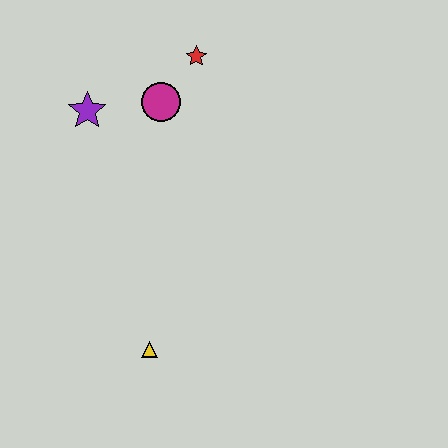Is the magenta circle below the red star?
Yes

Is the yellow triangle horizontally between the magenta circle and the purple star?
Yes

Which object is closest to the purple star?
The magenta circle is closest to the purple star.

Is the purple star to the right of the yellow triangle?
No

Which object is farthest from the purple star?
The yellow triangle is farthest from the purple star.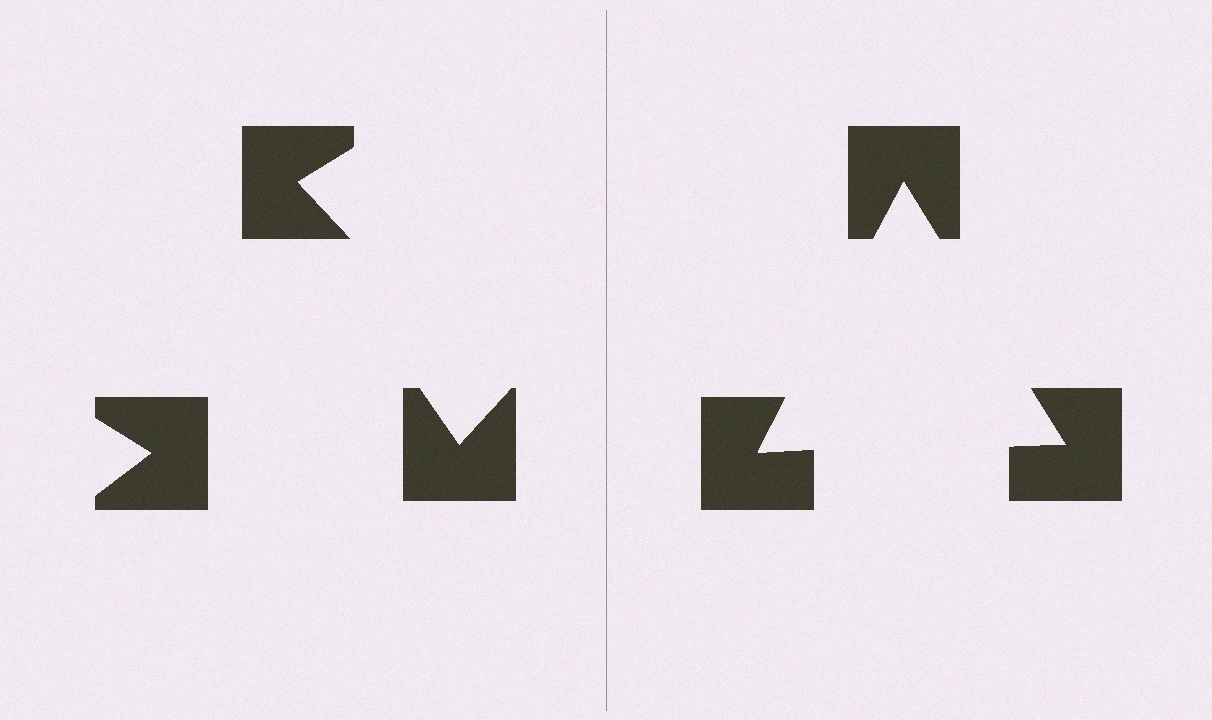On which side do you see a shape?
An illusory triangle appears on the right side. On the left side the wedge cuts are rotated, so no coherent shape forms.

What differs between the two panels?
The notched squares are positioned identically on both sides; only the wedge orientations differ. On the right they align to a triangle; on the left they are misaligned.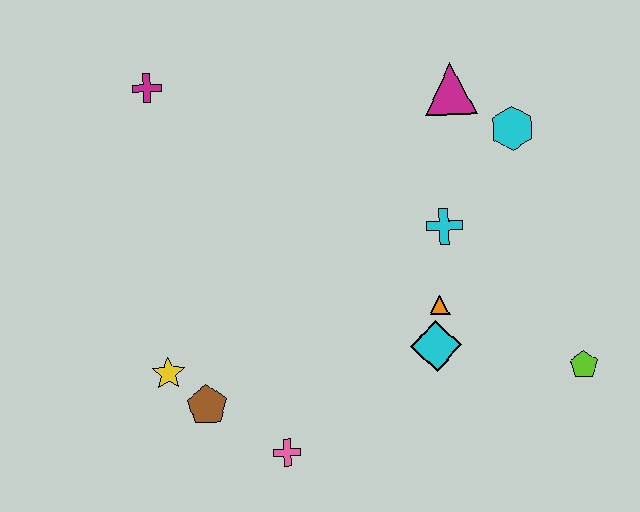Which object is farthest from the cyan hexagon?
The yellow star is farthest from the cyan hexagon.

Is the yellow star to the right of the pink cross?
No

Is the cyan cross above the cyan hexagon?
No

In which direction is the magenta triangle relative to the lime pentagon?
The magenta triangle is above the lime pentagon.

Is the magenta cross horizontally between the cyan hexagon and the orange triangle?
No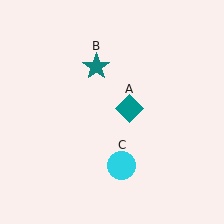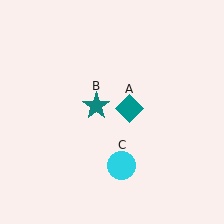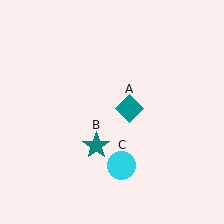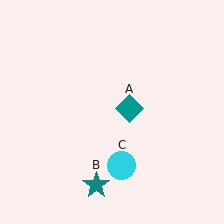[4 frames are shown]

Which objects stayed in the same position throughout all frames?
Teal diamond (object A) and cyan circle (object C) remained stationary.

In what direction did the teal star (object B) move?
The teal star (object B) moved down.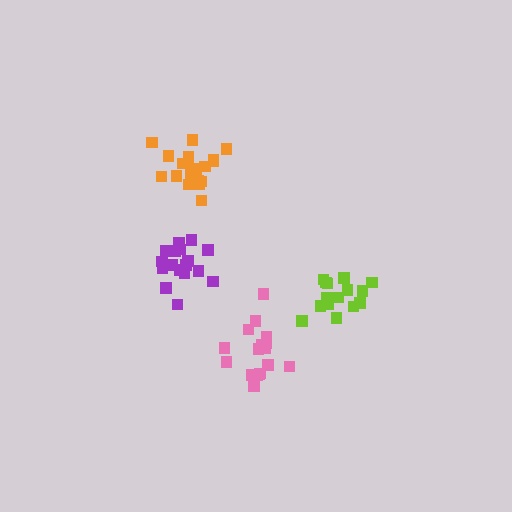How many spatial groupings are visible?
There are 4 spatial groupings.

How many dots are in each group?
Group 1: 17 dots, Group 2: 15 dots, Group 3: 18 dots, Group 4: 21 dots (71 total).